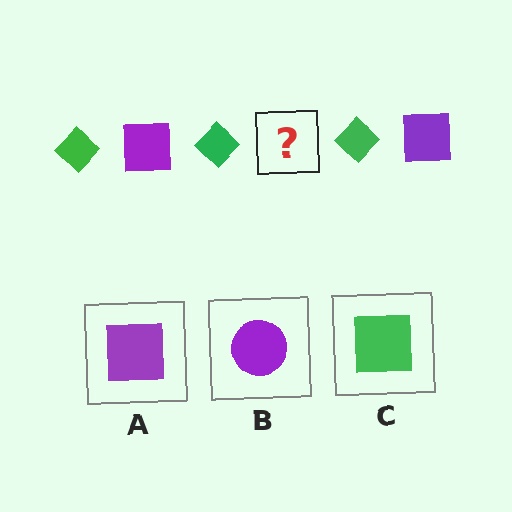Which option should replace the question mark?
Option A.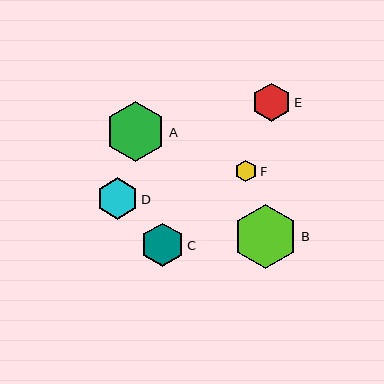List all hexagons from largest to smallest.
From largest to smallest: B, A, C, D, E, F.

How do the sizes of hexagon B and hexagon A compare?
Hexagon B and hexagon A are approximately the same size.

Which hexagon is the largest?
Hexagon B is the largest with a size of approximately 64 pixels.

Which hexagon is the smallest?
Hexagon F is the smallest with a size of approximately 21 pixels.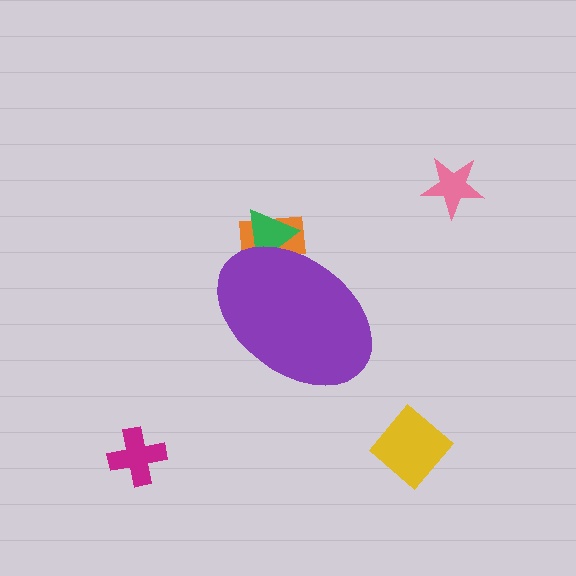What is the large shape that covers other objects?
A purple ellipse.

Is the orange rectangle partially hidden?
Yes, the orange rectangle is partially hidden behind the purple ellipse.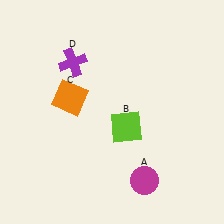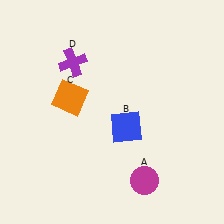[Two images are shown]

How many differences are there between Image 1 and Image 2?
There is 1 difference between the two images.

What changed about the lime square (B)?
In Image 1, B is lime. In Image 2, it changed to blue.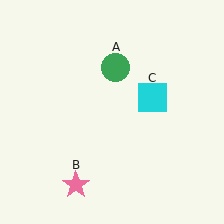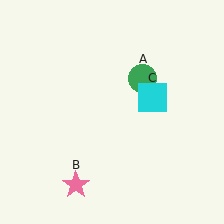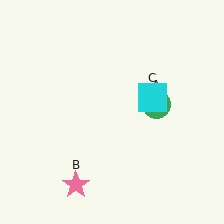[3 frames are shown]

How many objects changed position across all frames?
1 object changed position: green circle (object A).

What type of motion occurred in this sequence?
The green circle (object A) rotated clockwise around the center of the scene.